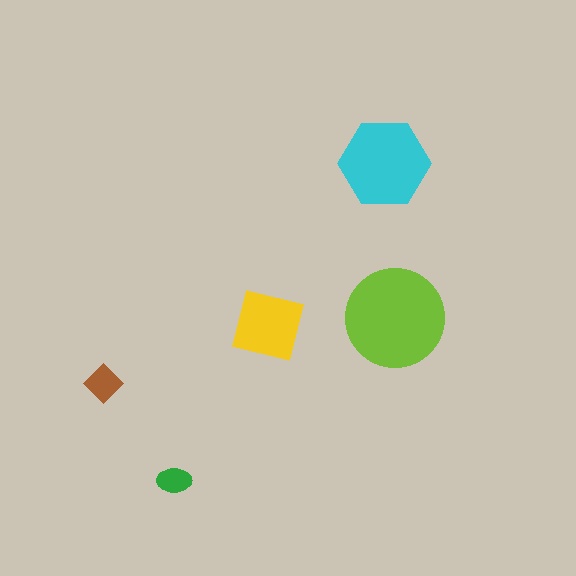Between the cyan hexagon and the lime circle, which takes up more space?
The lime circle.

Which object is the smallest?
The green ellipse.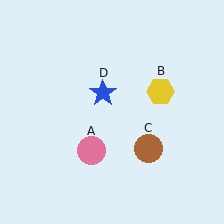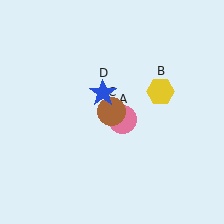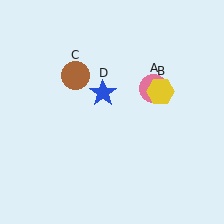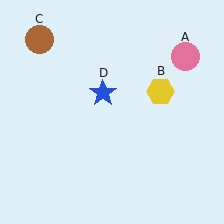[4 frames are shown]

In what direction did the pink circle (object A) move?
The pink circle (object A) moved up and to the right.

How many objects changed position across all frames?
2 objects changed position: pink circle (object A), brown circle (object C).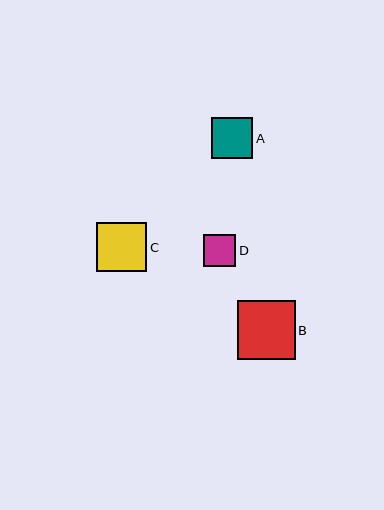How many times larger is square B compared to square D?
Square B is approximately 1.8 times the size of square D.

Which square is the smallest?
Square D is the smallest with a size of approximately 32 pixels.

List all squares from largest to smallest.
From largest to smallest: B, C, A, D.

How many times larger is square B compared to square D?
Square B is approximately 1.8 times the size of square D.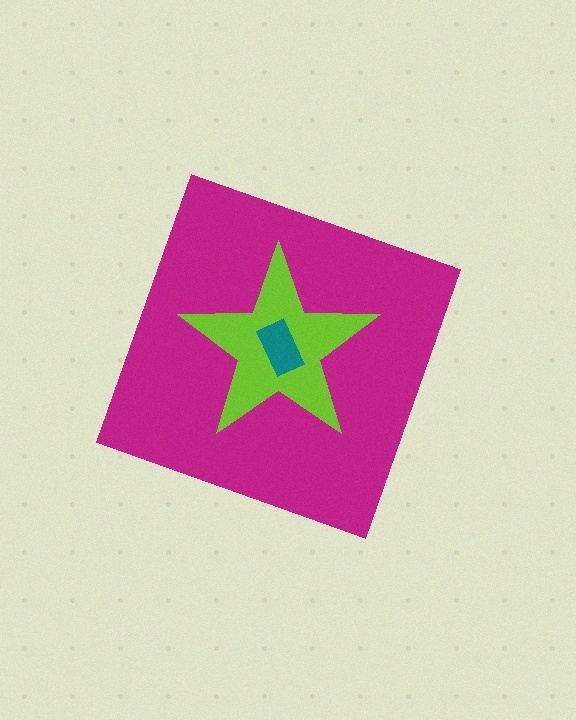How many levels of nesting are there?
3.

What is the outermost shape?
The magenta diamond.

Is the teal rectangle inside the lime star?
Yes.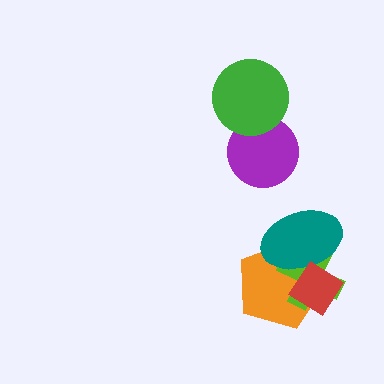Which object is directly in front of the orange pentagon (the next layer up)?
The lime cross is directly in front of the orange pentagon.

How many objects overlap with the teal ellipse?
3 objects overlap with the teal ellipse.